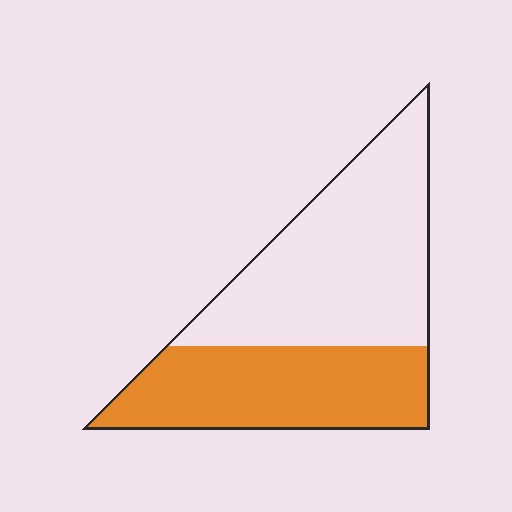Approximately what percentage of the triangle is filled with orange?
Approximately 40%.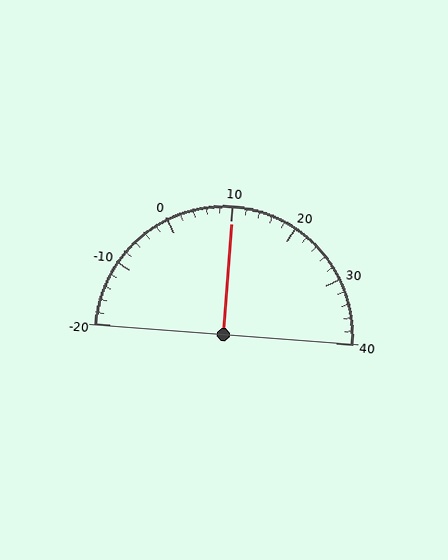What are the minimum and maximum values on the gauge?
The gauge ranges from -20 to 40.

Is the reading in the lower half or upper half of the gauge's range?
The reading is in the upper half of the range (-20 to 40).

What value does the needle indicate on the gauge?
The needle indicates approximately 10.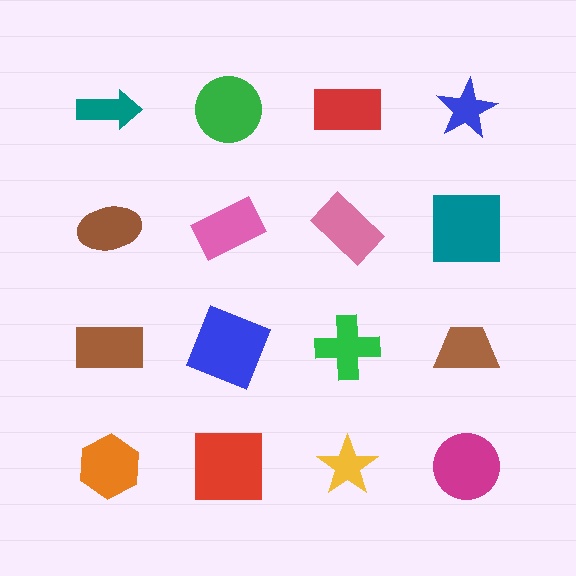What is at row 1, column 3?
A red rectangle.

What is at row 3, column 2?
A blue square.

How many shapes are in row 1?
4 shapes.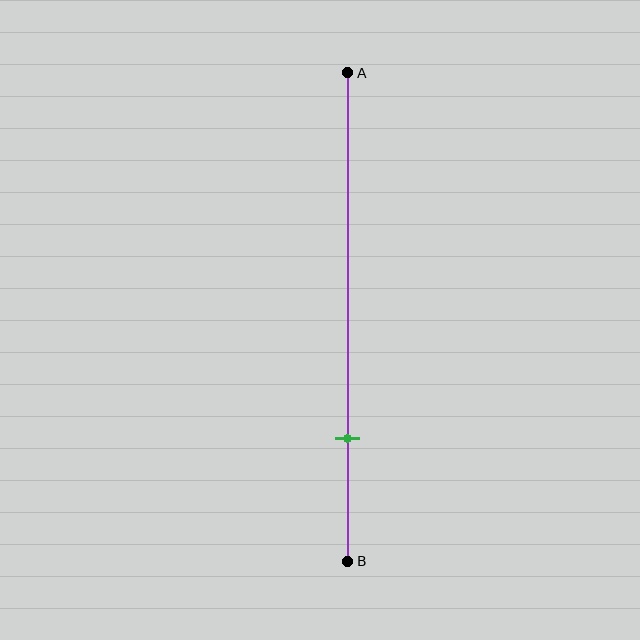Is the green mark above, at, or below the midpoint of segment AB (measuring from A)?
The green mark is below the midpoint of segment AB.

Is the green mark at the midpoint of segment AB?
No, the mark is at about 75% from A, not at the 50% midpoint.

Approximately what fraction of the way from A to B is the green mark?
The green mark is approximately 75% of the way from A to B.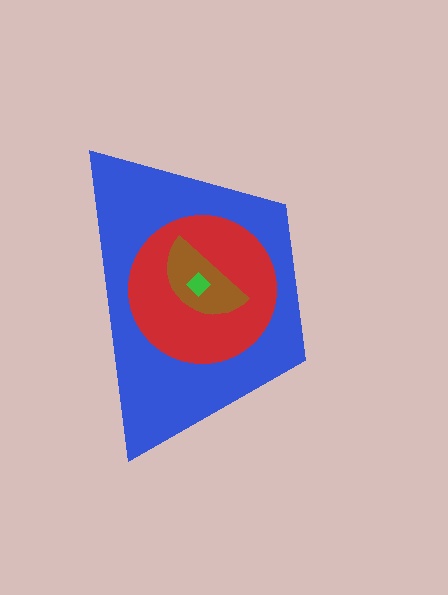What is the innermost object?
The green diamond.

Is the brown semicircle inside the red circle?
Yes.